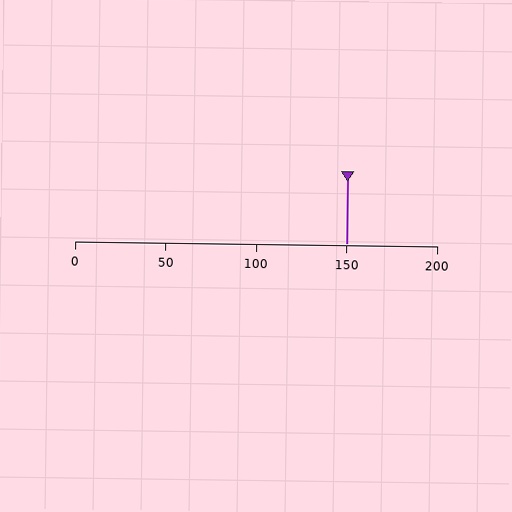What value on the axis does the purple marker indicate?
The marker indicates approximately 150.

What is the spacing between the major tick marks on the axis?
The major ticks are spaced 50 apart.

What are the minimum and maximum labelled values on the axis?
The axis runs from 0 to 200.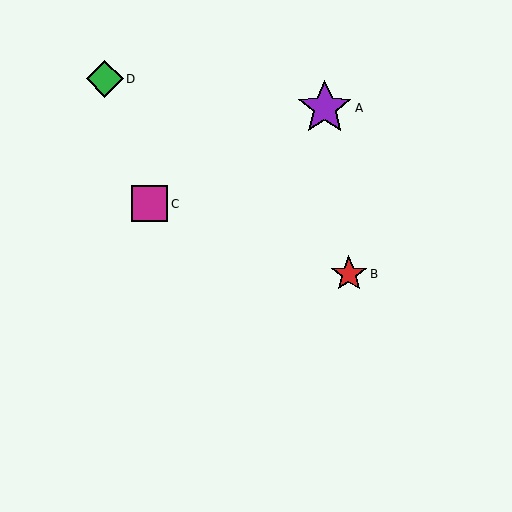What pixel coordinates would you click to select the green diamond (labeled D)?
Click at (105, 79) to select the green diamond D.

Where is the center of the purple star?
The center of the purple star is at (325, 108).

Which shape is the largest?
The purple star (labeled A) is the largest.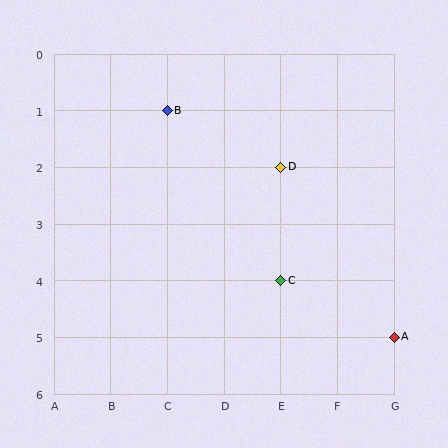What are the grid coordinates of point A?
Point A is at grid coordinates (G, 5).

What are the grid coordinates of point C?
Point C is at grid coordinates (E, 4).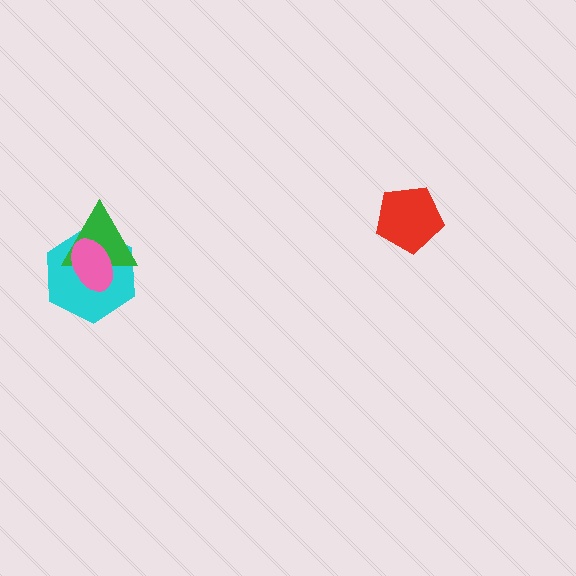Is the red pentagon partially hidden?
No, no other shape covers it.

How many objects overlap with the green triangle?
2 objects overlap with the green triangle.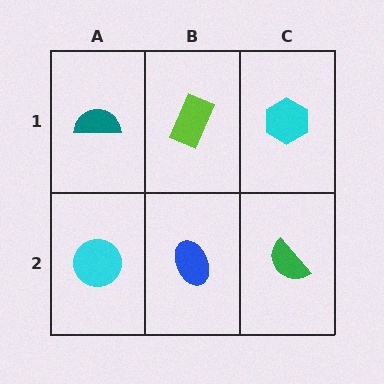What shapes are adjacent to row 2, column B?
A lime rectangle (row 1, column B), a cyan circle (row 2, column A), a green semicircle (row 2, column C).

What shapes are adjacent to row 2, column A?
A teal semicircle (row 1, column A), a blue ellipse (row 2, column B).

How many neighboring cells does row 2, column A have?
2.